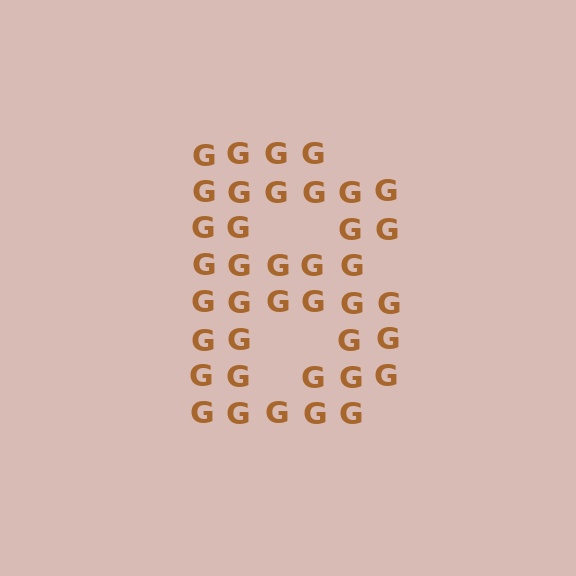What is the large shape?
The large shape is the letter B.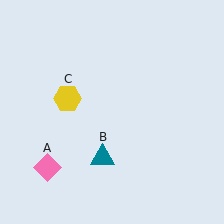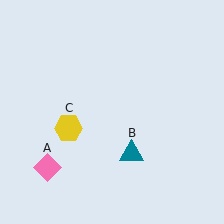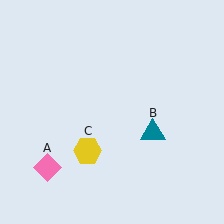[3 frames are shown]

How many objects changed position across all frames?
2 objects changed position: teal triangle (object B), yellow hexagon (object C).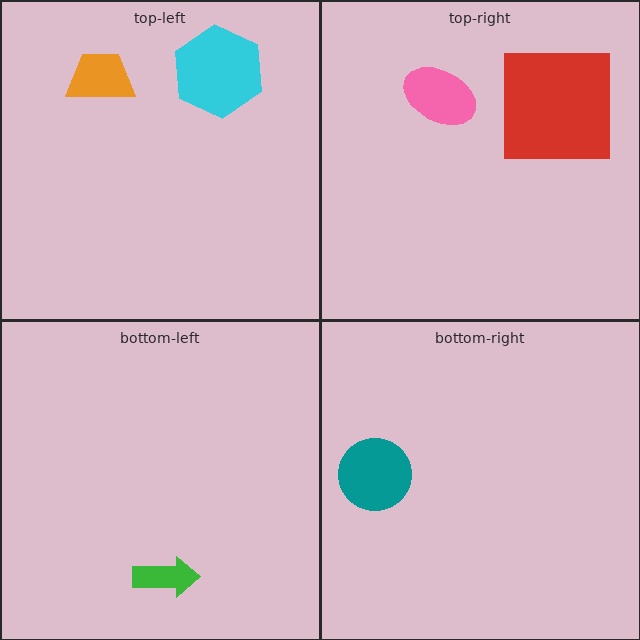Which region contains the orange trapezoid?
The top-left region.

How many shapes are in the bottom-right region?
1.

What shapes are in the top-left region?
The orange trapezoid, the cyan hexagon.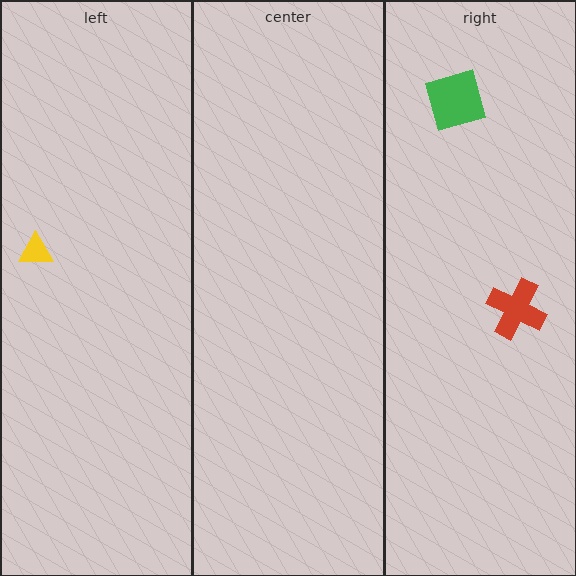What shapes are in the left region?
The yellow triangle.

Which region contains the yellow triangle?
The left region.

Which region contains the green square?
The right region.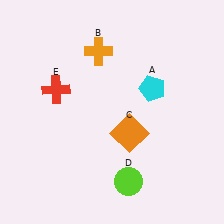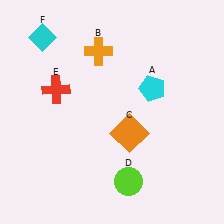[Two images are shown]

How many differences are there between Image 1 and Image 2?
There is 1 difference between the two images.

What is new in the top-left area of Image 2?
A cyan diamond (F) was added in the top-left area of Image 2.